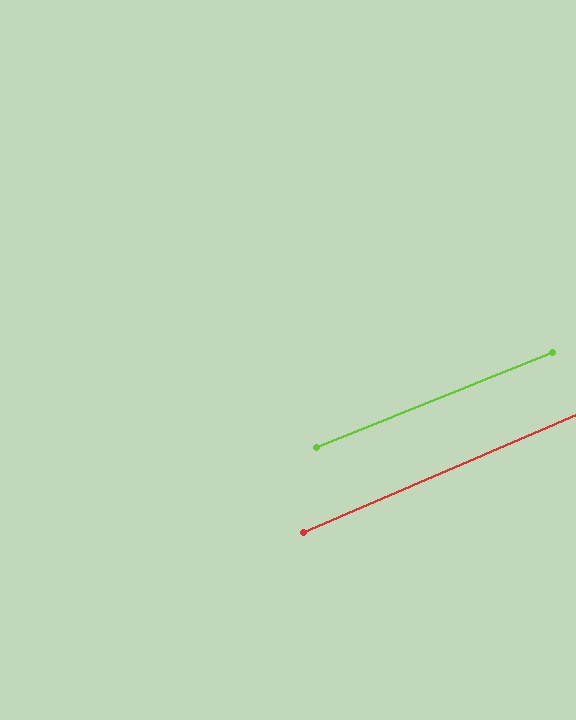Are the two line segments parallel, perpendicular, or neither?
Parallel — their directions differ by only 1.5°.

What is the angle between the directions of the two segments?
Approximately 2 degrees.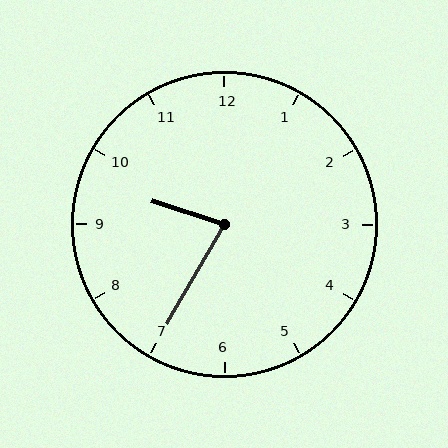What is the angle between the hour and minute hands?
Approximately 78 degrees.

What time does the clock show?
9:35.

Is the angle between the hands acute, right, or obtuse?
It is acute.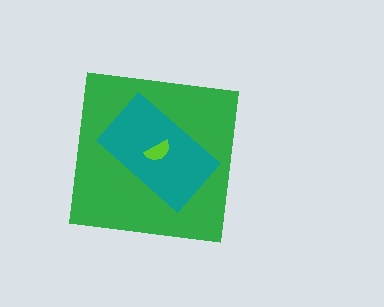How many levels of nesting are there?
3.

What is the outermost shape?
The green square.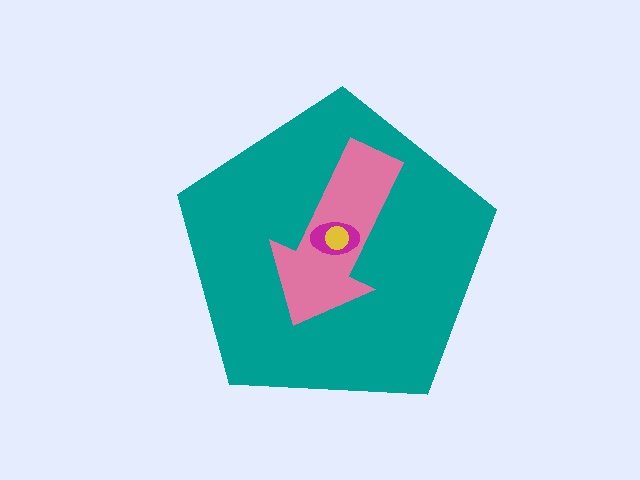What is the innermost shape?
The yellow circle.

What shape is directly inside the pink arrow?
The magenta ellipse.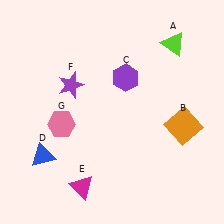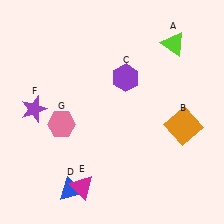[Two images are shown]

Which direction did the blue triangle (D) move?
The blue triangle (D) moved down.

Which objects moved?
The objects that moved are: the blue triangle (D), the purple star (F).